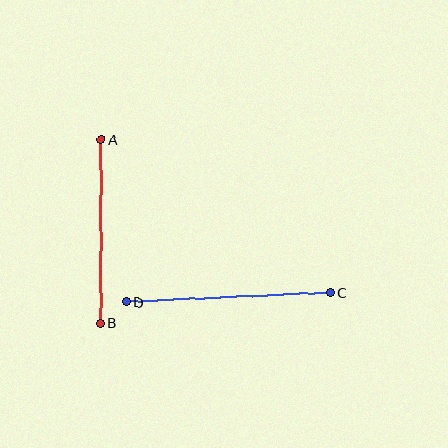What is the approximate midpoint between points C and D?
The midpoint is at approximately (228, 297) pixels.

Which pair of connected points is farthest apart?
Points C and D are farthest apart.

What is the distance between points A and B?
The distance is approximately 183 pixels.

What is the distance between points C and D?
The distance is approximately 204 pixels.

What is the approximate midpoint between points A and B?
The midpoint is at approximately (101, 231) pixels.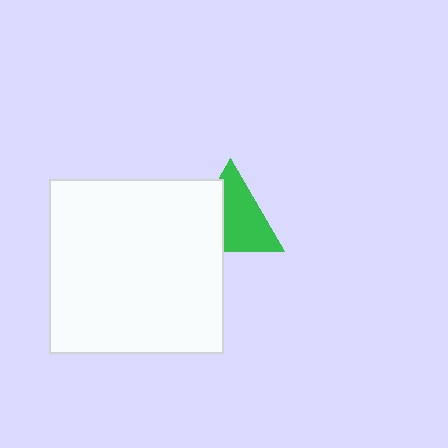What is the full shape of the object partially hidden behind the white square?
The partially hidden object is a green triangle.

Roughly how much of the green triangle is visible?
About half of it is visible (roughly 63%).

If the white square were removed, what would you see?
You would see the complete green triangle.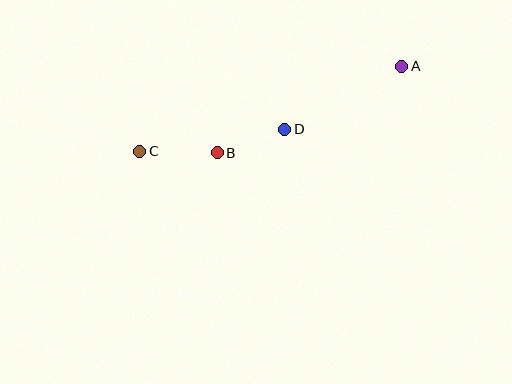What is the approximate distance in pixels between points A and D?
The distance between A and D is approximately 133 pixels.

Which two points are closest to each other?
Points B and D are closest to each other.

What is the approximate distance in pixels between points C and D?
The distance between C and D is approximately 147 pixels.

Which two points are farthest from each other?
Points A and C are farthest from each other.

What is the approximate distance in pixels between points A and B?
The distance between A and B is approximately 204 pixels.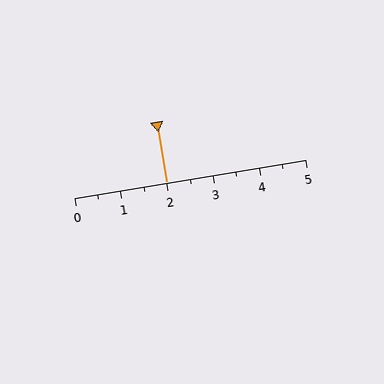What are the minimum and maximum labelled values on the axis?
The axis runs from 0 to 5.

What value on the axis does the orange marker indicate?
The marker indicates approximately 2.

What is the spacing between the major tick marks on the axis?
The major ticks are spaced 1 apart.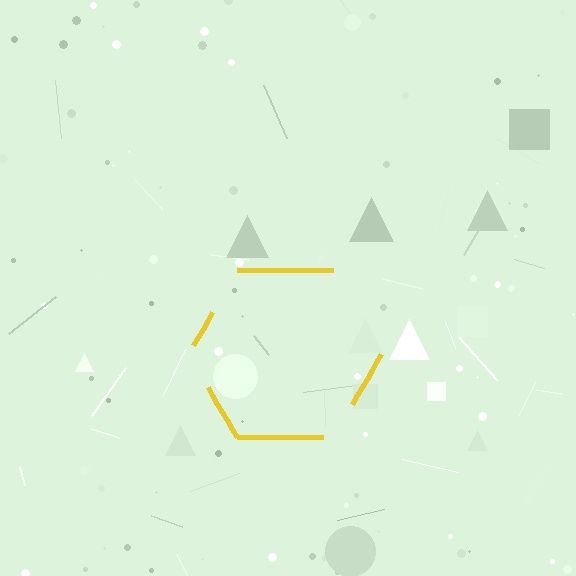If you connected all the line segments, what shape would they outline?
They would outline a hexagon.